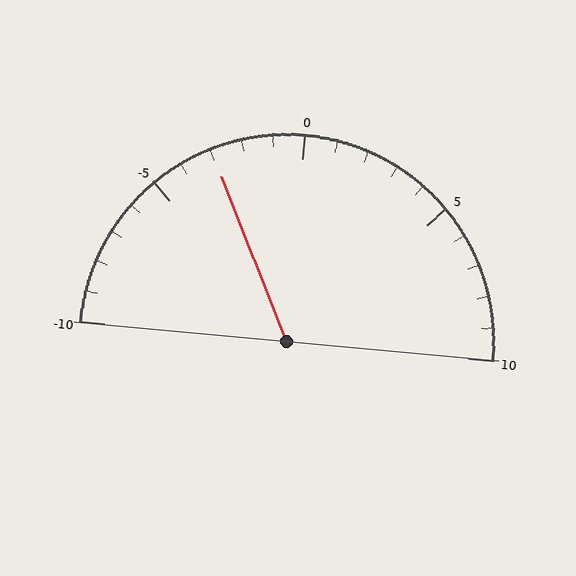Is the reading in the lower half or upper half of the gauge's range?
The reading is in the lower half of the range (-10 to 10).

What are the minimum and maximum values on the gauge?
The gauge ranges from -10 to 10.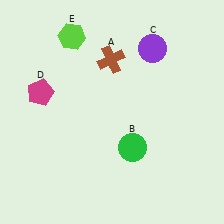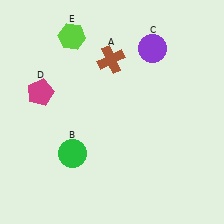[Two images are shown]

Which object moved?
The green circle (B) moved left.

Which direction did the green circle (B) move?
The green circle (B) moved left.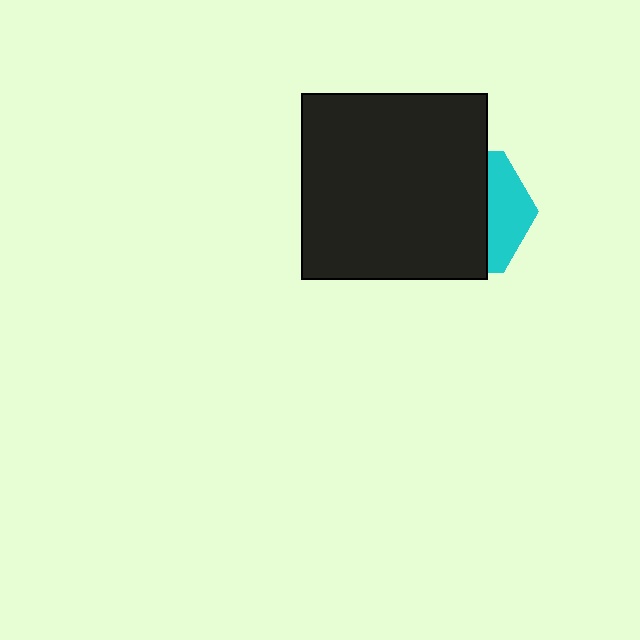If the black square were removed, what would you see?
You would see the complete cyan hexagon.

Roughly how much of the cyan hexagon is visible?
A small part of it is visible (roughly 32%).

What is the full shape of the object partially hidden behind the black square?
The partially hidden object is a cyan hexagon.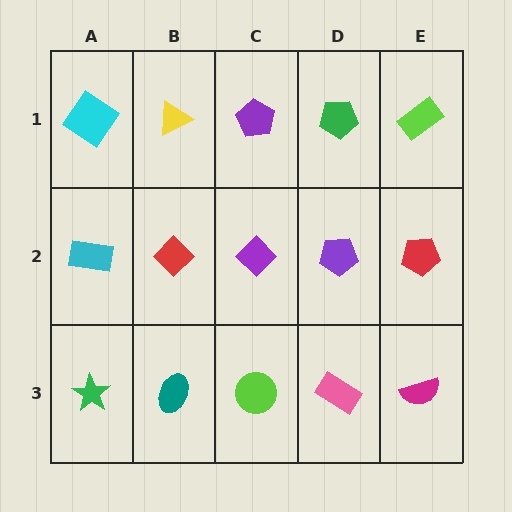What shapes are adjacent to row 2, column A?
A cyan diamond (row 1, column A), a green star (row 3, column A), a red diamond (row 2, column B).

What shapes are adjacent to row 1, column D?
A purple pentagon (row 2, column D), a purple pentagon (row 1, column C), a lime rectangle (row 1, column E).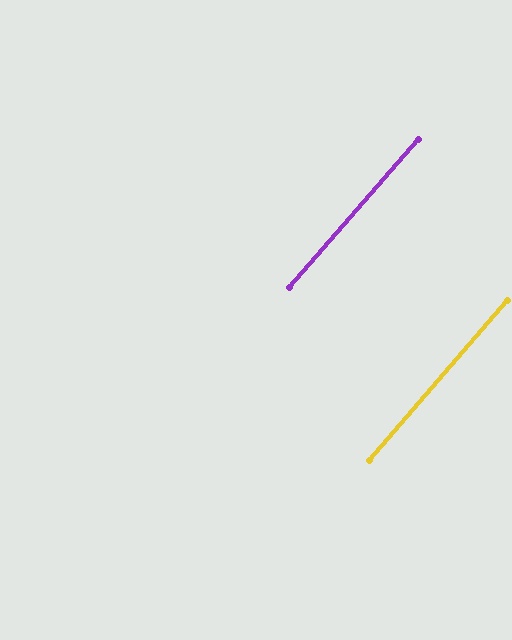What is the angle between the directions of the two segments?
Approximately 0 degrees.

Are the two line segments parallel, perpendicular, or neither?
Parallel — their directions differ by only 0.3°.